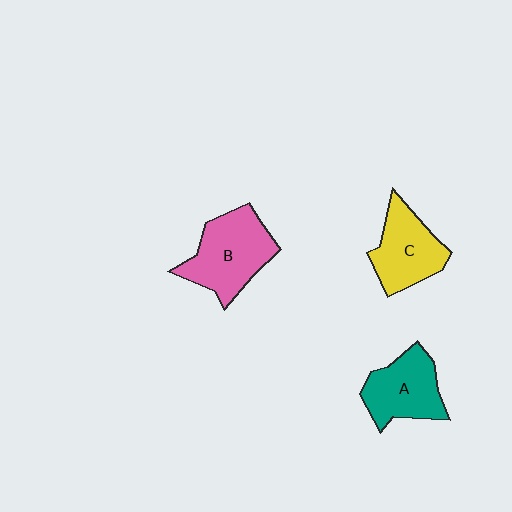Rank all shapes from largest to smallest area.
From largest to smallest: B (pink), C (yellow), A (teal).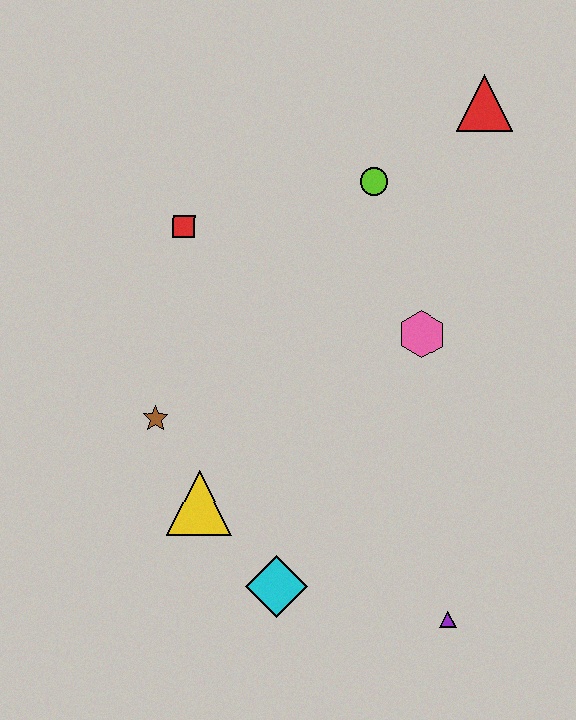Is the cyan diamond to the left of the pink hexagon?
Yes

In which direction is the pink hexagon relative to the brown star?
The pink hexagon is to the right of the brown star.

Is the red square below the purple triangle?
No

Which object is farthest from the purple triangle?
The red triangle is farthest from the purple triangle.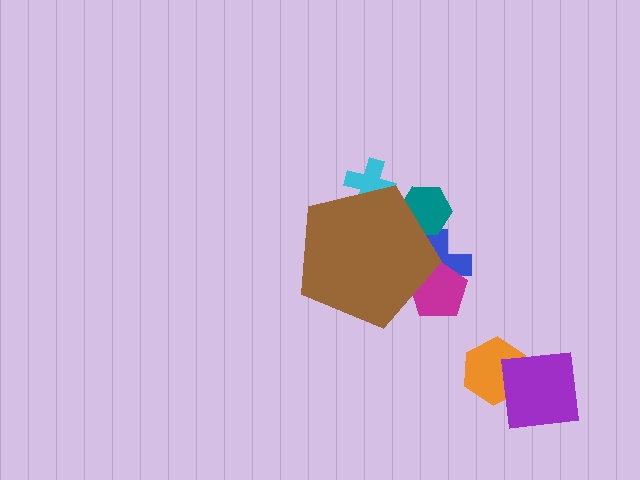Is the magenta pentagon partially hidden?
Yes, the magenta pentagon is partially hidden behind the brown pentagon.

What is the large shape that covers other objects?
A brown pentagon.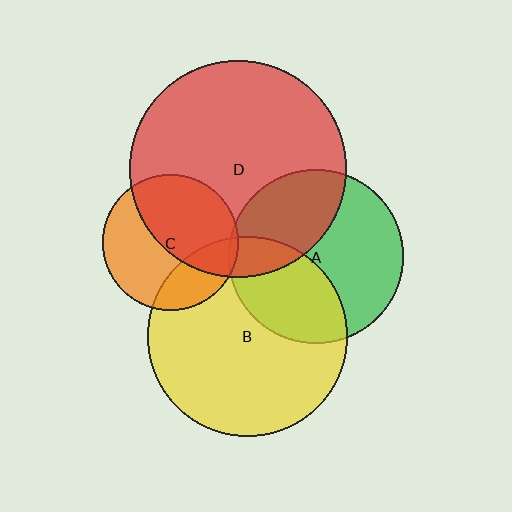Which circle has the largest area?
Circle D (red).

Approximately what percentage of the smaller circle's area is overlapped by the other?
Approximately 50%.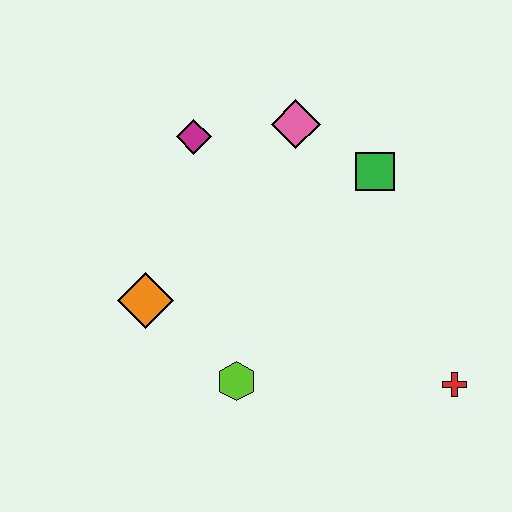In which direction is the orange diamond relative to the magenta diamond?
The orange diamond is below the magenta diamond.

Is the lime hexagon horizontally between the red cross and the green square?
No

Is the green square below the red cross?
No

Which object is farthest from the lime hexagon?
The pink diamond is farthest from the lime hexagon.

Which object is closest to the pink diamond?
The green square is closest to the pink diamond.